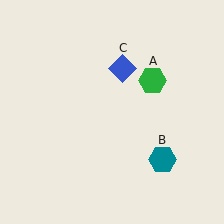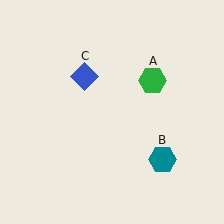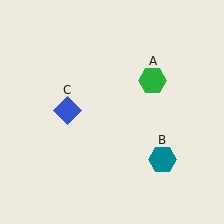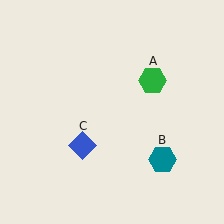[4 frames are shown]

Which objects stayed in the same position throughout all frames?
Green hexagon (object A) and teal hexagon (object B) remained stationary.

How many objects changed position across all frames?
1 object changed position: blue diamond (object C).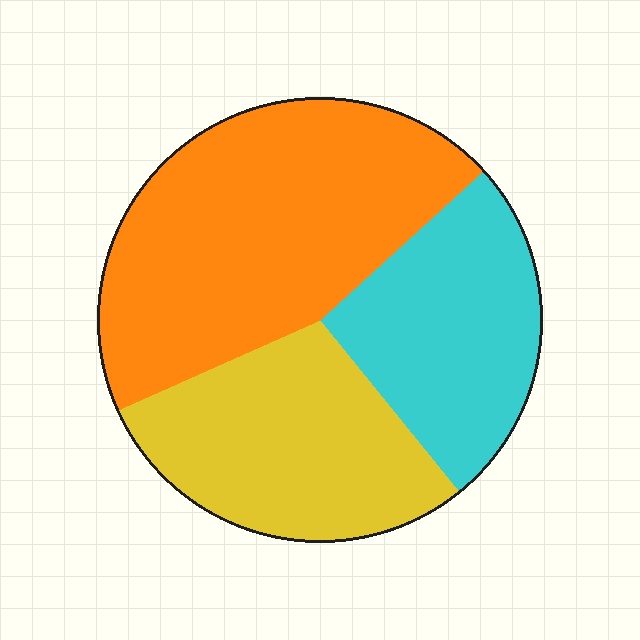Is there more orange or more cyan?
Orange.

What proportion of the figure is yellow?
Yellow covers around 30% of the figure.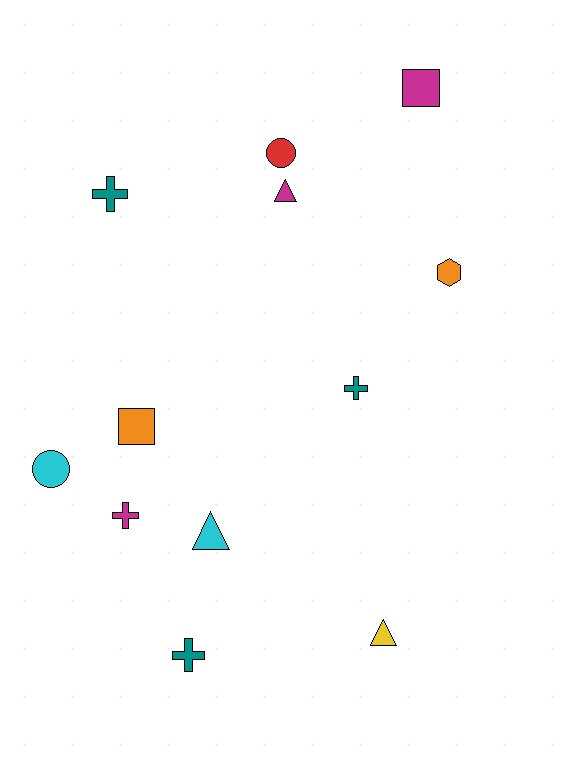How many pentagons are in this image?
There are no pentagons.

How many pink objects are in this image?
There are no pink objects.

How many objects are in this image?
There are 12 objects.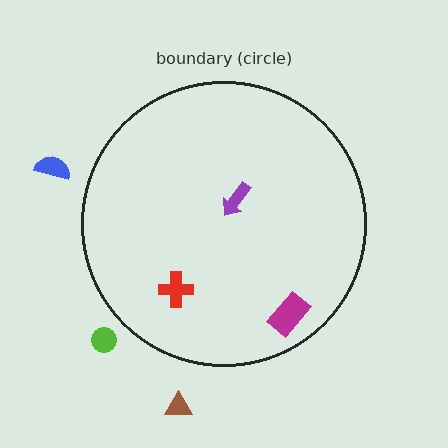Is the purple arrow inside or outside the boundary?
Inside.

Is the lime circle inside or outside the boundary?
Outside.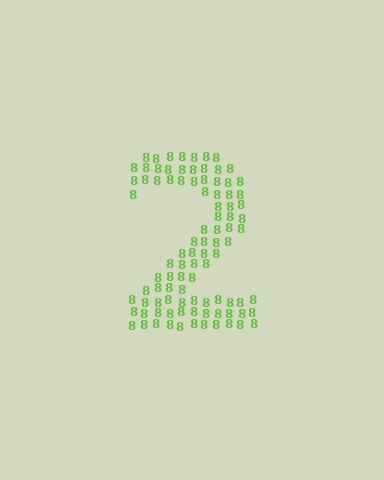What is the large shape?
The large shape is the digit 2.